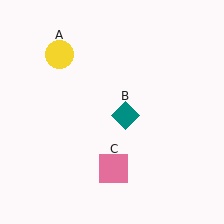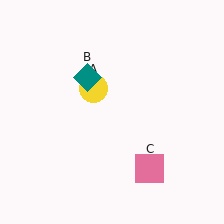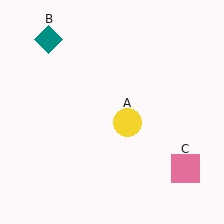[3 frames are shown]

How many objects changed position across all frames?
3 objects changed position: yellow circle (object A), teal diamond (object B), pink square (object C).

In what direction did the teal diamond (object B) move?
The teal diamond (object B) moved up and to the left.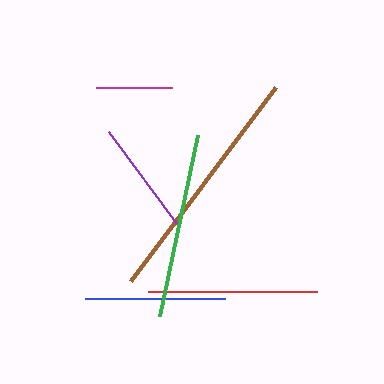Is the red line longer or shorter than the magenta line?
The red line is longer than the magenta line.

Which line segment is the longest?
The brown line is the longest at approximately 243 pixels.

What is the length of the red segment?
The red segment is approximately 169 pixels long.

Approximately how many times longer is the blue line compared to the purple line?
The blue line is approximately 1.2 times the length of the purple line.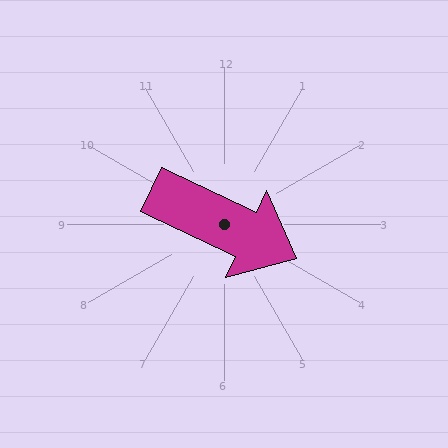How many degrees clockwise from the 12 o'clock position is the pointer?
Approximately 115 degrees.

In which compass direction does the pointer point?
Southeast.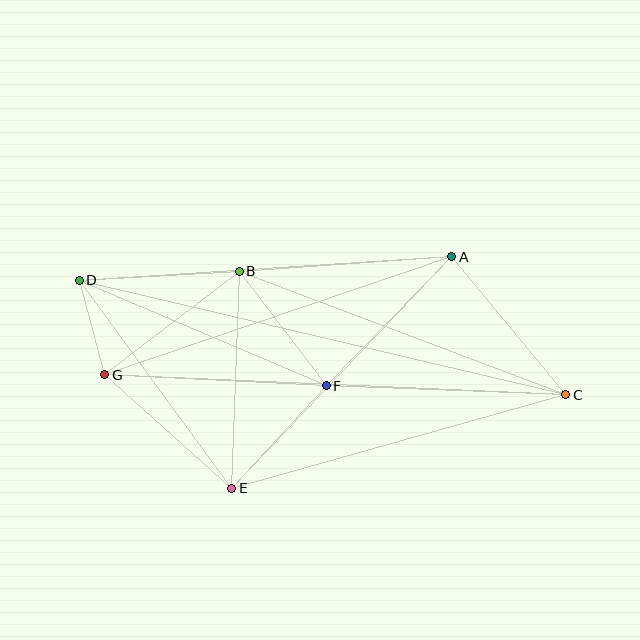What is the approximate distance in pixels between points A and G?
The distance between A and G is approximately 366 pixels.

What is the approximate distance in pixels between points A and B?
The distance between A and B is approximately 213 pixels.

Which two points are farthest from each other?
Points C and D are farthest from each other.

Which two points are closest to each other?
Points D and G are closest to each other.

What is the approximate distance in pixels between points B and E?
The distance between B and E is approximately 218 pixels.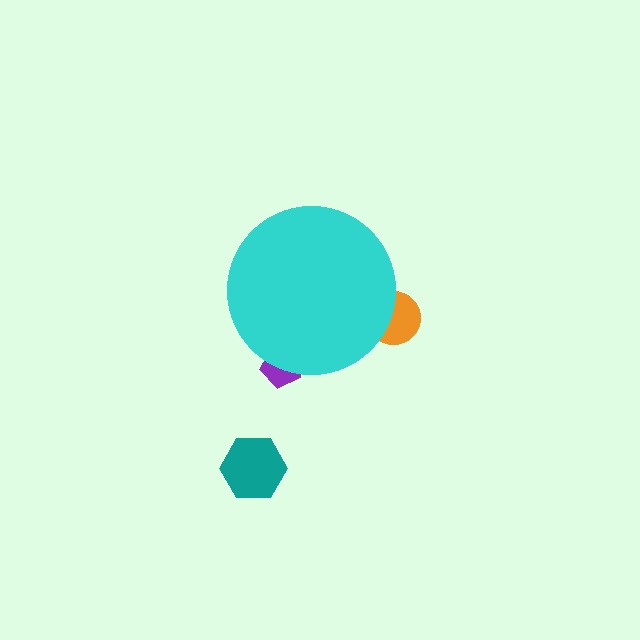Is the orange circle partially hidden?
Yes, the orange circle is partially hidden behind the cyan circle.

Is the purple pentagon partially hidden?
Yes, the purple pentagon is partially hidden behind the cyan circle.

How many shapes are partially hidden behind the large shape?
2 shapes are partially hidden.